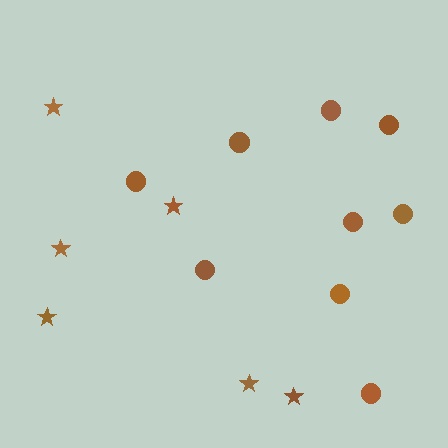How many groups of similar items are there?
There are 2 groups: one group of circles (9) and one group of stars (6).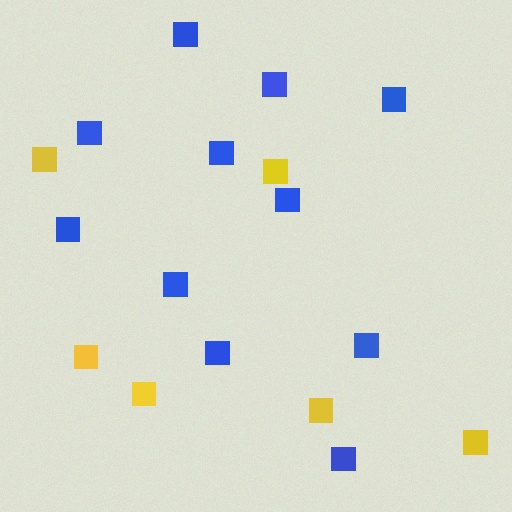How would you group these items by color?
There are 2 groups: one group of yellow squares (6) and one group of blue squares (11).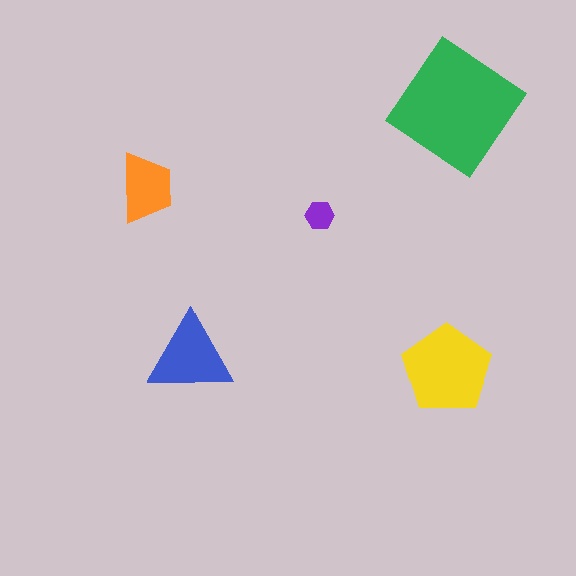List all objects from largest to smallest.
The green diamond, the yellow pentagon, the blue triangle, the orange trapezoid, the purple hexagon.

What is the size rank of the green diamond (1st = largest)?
1st.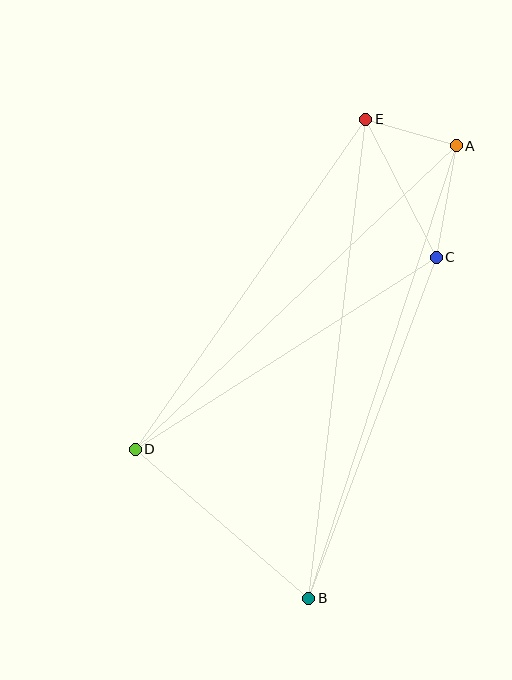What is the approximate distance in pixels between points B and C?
The distance between B and C is approximately 364 pixels.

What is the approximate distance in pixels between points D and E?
The distance between D and E is approximately 403 pixels.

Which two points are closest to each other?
Points A and E are closest to each other.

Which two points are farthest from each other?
Points B and E are farthest from each other.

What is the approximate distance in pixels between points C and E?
The distance between C and E is approximately 155 pixels.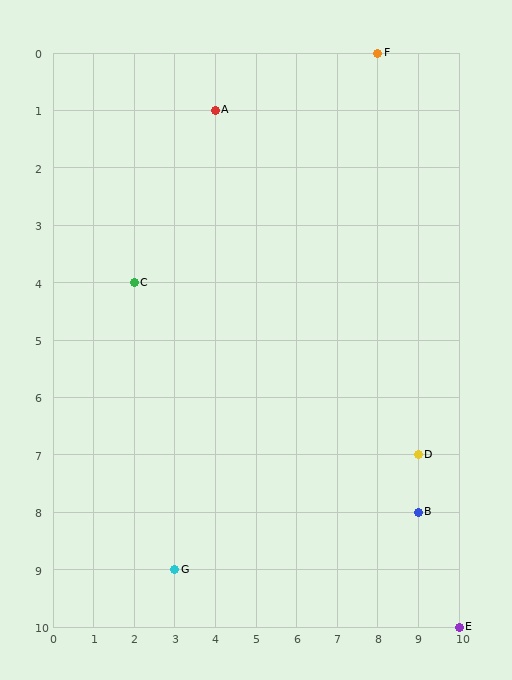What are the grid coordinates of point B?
Point B is at grid coordinates (9, 8).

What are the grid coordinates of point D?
Point D is at grid coordinates (9, 7).